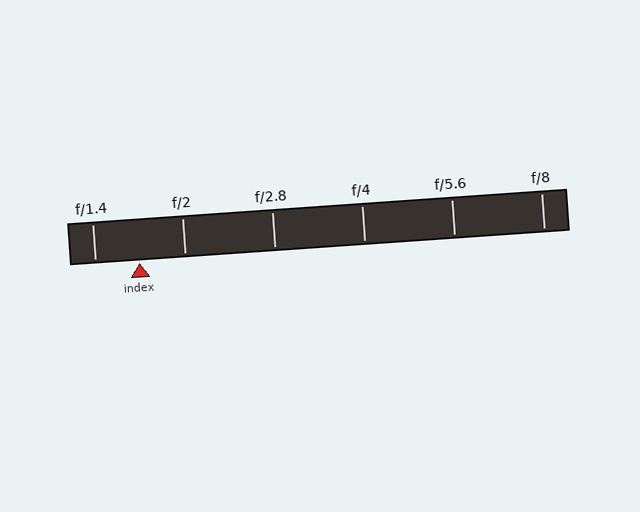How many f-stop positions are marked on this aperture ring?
There are 6 f-stop positions marked.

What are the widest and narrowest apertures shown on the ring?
The widest aperture shown is f/1.4 and the narrowest is f/8.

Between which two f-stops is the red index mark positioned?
The index mark is between f/1.4 and f/2.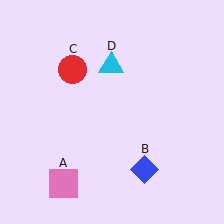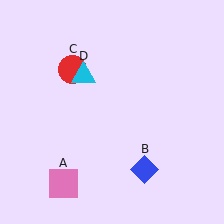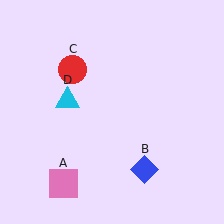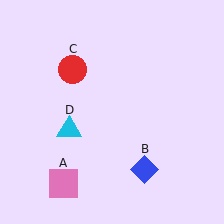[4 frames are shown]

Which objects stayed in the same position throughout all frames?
Pink square (object A) and blue diamond (object B) and red circle (object C) remained stationary.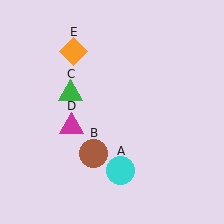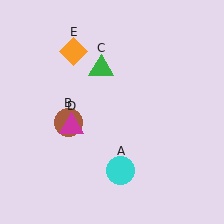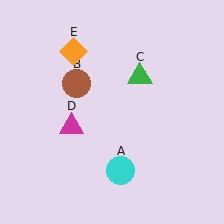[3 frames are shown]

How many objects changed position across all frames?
2 objects changed position: brown circle (object B), green triangle (object C).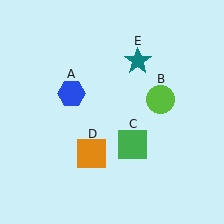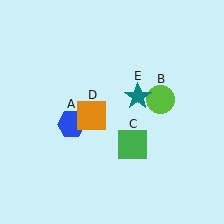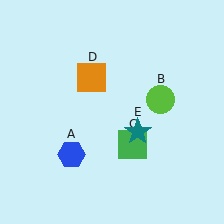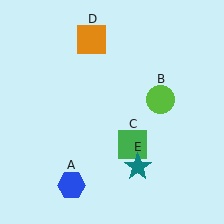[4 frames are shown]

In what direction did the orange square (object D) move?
The orange square (object D) moved up.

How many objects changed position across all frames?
3 objects changed position: blue hexagon (object A), orange square (object D), teal star (object E).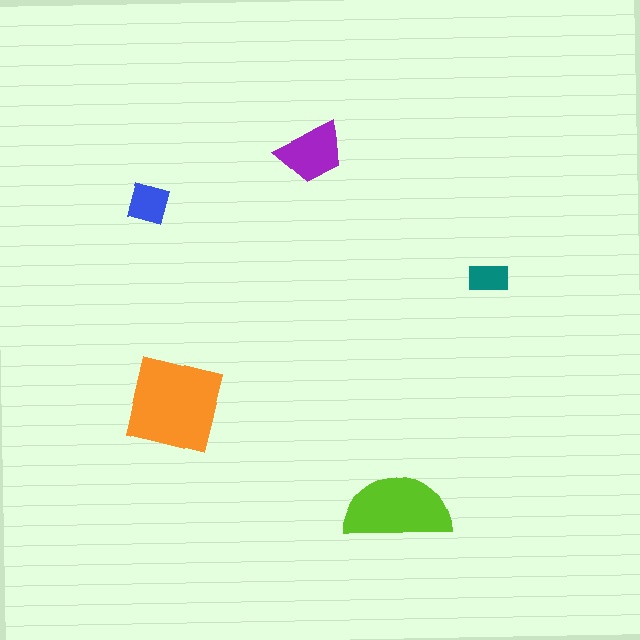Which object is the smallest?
The teal rectangle.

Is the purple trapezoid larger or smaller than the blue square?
Larger.